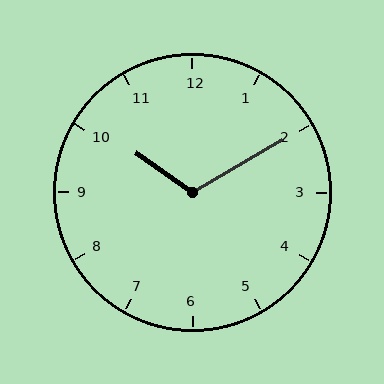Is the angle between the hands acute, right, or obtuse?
It is obtuse.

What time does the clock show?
10:10.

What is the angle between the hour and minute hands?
Approximately 115 degrees.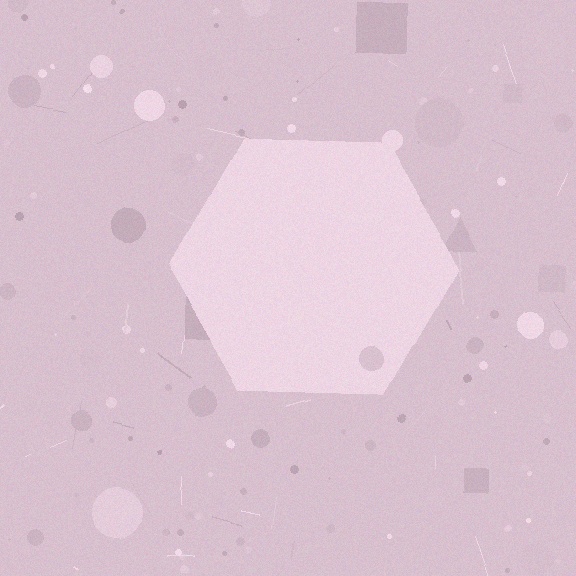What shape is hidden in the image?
A hexagon is hidden in the image.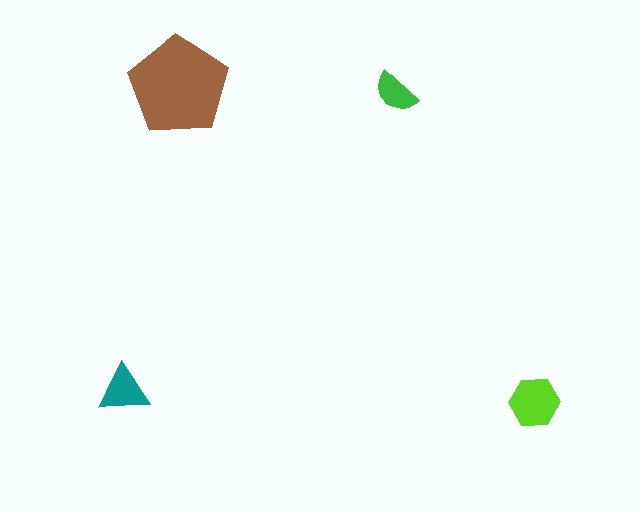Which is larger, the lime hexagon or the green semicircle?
The lime hexagon.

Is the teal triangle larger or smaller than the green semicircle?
Larger.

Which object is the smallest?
The green semicircle.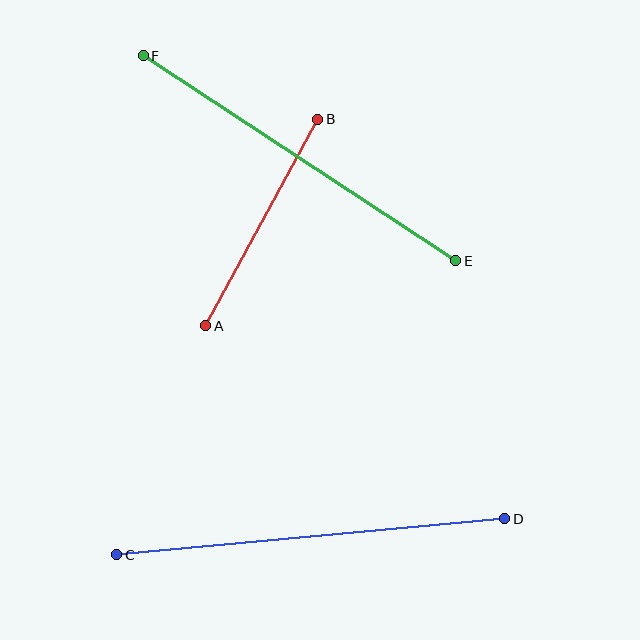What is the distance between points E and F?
The distance is approximately 374 pixels.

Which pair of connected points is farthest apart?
Points C and D are farthest apart.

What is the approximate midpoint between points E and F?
The midpoint is at approximately (300, 158) pixels.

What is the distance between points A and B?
The distance is approximately 235 pixels.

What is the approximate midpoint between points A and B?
The midpoint is at approximately (262, 223) pixels.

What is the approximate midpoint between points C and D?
The midpoint is at approximately (311, 537) pixels.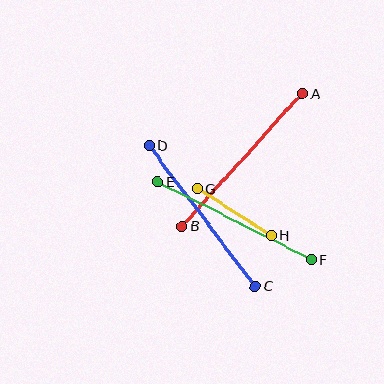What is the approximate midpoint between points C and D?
The midpoint is at approximately (202, 216) pixels.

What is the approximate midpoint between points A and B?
The midpoint is at approximately (242, 160) pixels.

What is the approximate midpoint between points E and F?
The midpoint is at approximately (235, 221) pixels.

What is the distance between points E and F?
The distance is approximately 172 pixels.